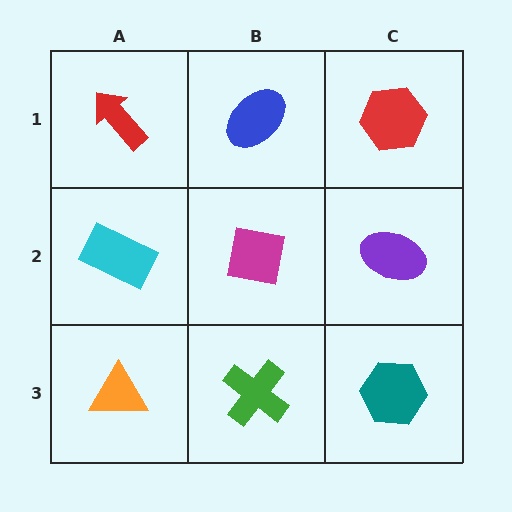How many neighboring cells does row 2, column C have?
3.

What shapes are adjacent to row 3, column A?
A cyan rectangle (row 2, column A), a green cross (row 3, column B).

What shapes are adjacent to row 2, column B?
A blue ellipse (row 1, column B), a green cross (row 3, column B), a cyan rectangle (row 2, column A), a purple ellipse (row 2, column C).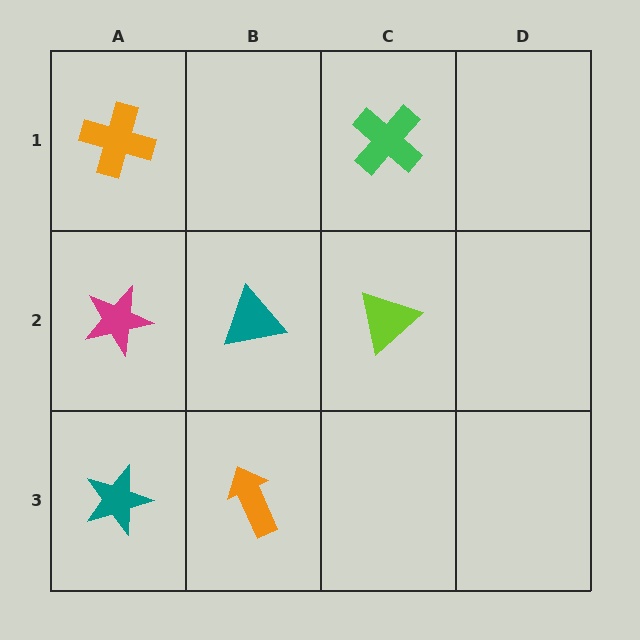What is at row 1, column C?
A green cross.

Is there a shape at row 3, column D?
No, that cell is empty.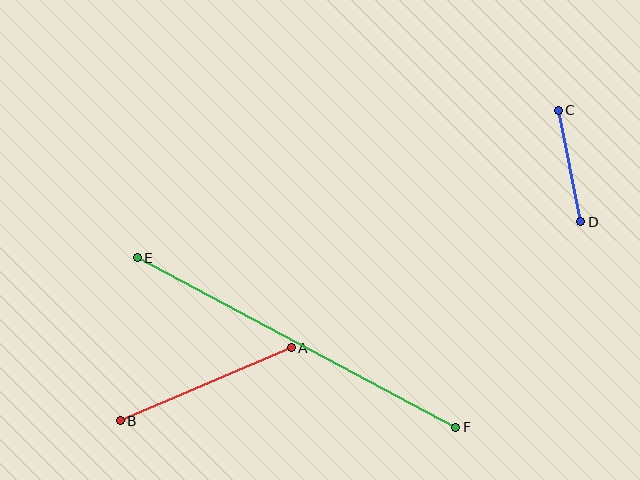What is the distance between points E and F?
The distance is approximately 361 pixels.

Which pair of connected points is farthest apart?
Points E and F are farthest apart.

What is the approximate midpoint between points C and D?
The midpoint is at approximately (569, 166) pixels.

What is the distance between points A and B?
The distance is approximately 186 pixels.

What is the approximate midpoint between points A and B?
The midpoint is at approximately (206, 384) pixels.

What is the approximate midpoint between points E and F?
The midpoint is at approximately (297, 342) pixels.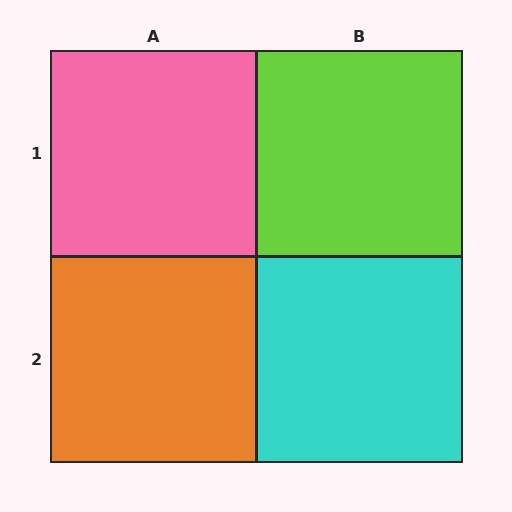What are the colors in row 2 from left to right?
Orange, cyan.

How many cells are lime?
1 cell is lime.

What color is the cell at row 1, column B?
Lime.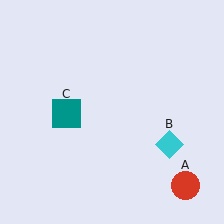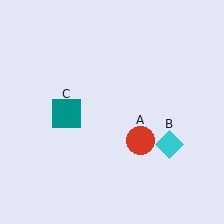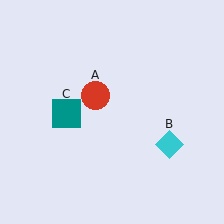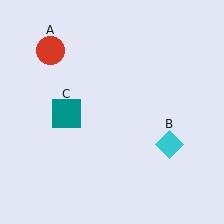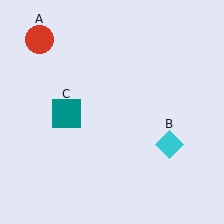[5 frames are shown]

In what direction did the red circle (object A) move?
The red circle (object A) moved up and to the left.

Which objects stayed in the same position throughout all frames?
Cyan diamond (object B) and teal square (object C) remained stationary.